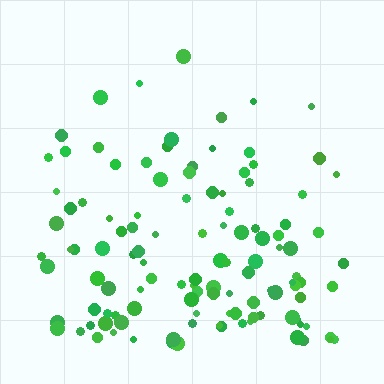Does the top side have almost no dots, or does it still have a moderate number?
Still a moderate number, just noticeably fewer than the bottom.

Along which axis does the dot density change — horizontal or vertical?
Vertical.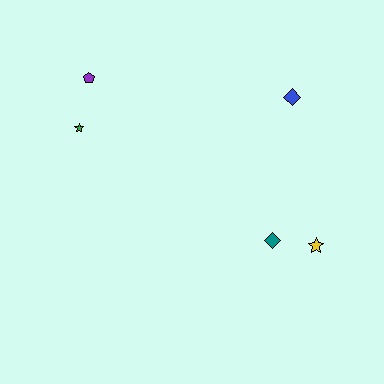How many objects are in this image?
There are 5 objects.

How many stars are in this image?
There are 2 stars.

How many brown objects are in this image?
There are no brown objects.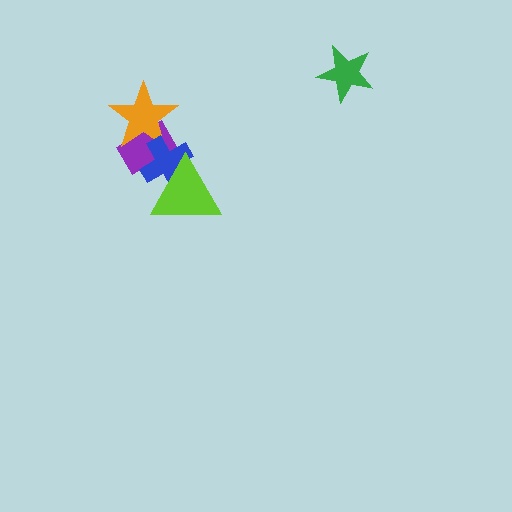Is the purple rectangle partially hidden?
Yes, it is partially covered by another shape.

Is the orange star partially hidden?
Yes, it is partially covered by another shape.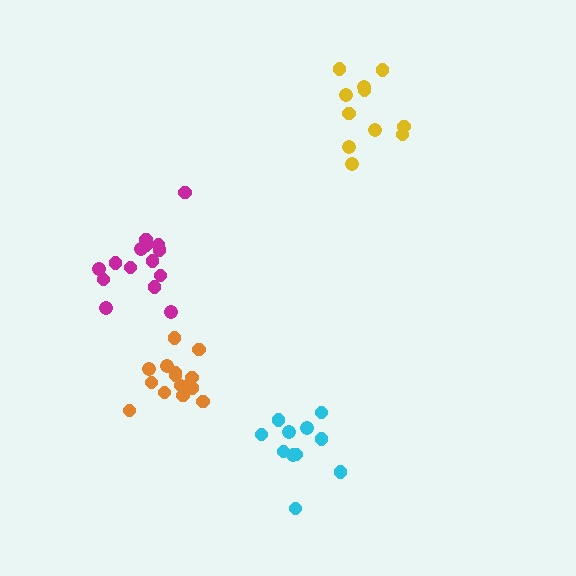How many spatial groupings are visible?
There are 4 spatial groupings.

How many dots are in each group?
Group 1: 11 dots, Group 2: 15 dots, Group 3: 11 dots, Group 4: 15 dots (52 total).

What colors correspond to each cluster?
The clusters are colored: yellow, magenta, cyan, orange.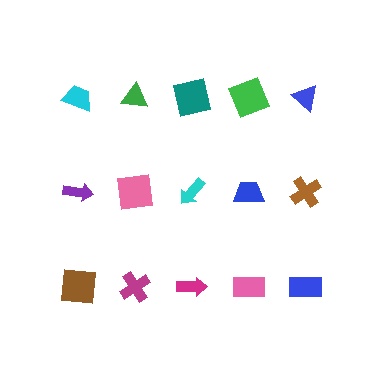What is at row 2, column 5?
A brown cross.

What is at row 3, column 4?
A pink rectangle.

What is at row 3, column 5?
A blue rectangle.